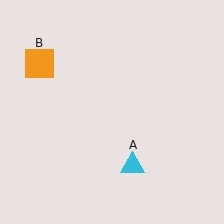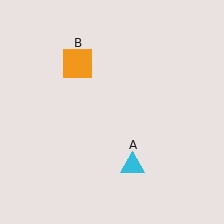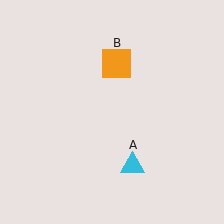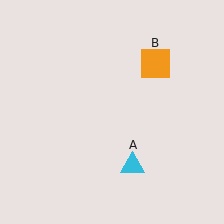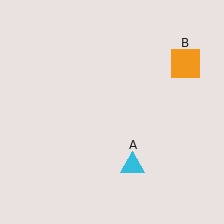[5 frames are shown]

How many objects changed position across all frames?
1 object changed position: orange square (object B).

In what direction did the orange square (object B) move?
The orange square (object B) moved right.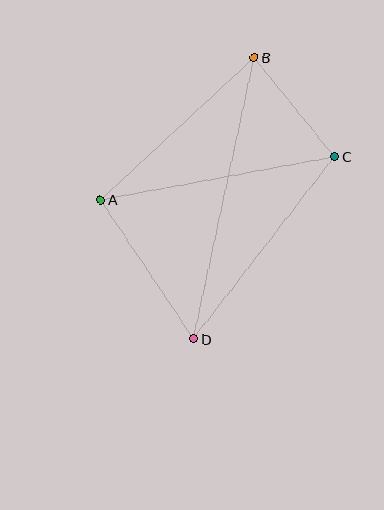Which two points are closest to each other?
Points B and C are closest to each other.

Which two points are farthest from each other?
Points B and D are farthest from each other.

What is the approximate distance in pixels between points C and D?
The distance between C and D is approximately 231 pixels.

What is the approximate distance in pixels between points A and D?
The distance between A and D is approximately 167 pixels.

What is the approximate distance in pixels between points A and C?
The distance between A and C is approximately 238 pixels.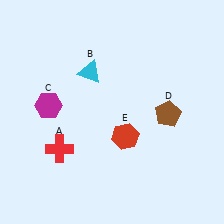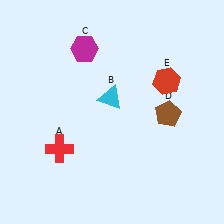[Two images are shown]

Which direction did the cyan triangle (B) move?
The cyan triangle (B) moved down.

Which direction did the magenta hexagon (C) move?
The magenta hexagon (C) moved up.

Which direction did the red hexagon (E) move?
The red hexagon (E) moved up.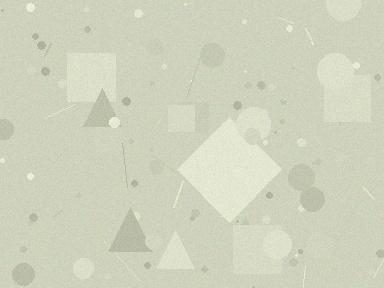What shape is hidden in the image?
A diamond is hidden in the image.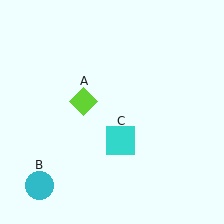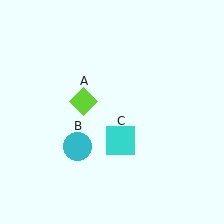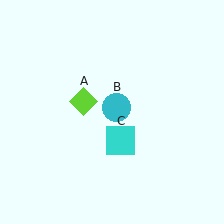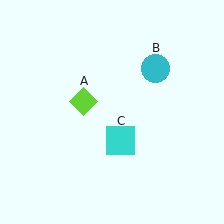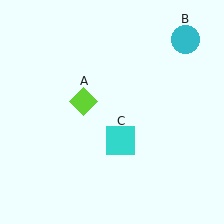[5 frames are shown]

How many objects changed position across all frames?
1 object changed position: cyan circle (object B).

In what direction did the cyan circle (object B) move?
The cyan circle (object B) moved up and to the right.